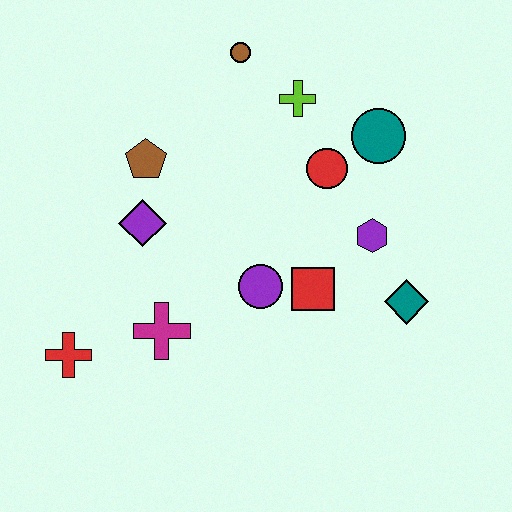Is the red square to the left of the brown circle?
No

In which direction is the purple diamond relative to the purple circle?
The purple diamond is to the left of the purple circle.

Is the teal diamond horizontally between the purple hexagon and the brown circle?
No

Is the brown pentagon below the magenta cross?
No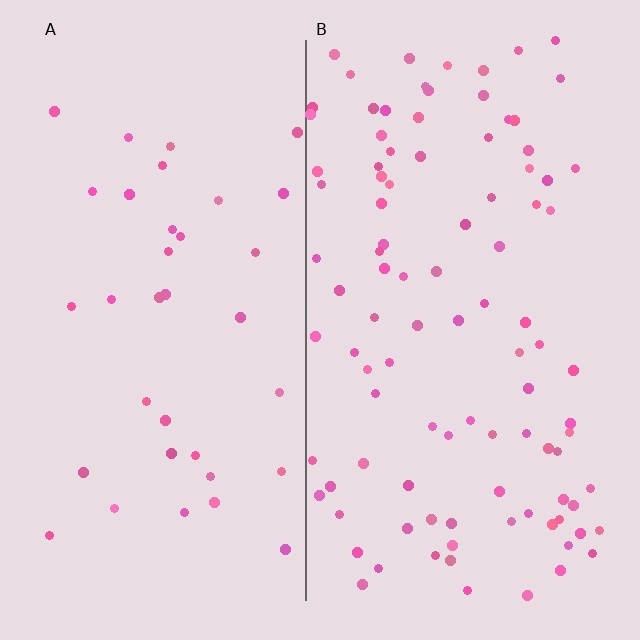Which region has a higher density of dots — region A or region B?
B (the right).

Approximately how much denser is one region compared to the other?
Approximately 2.8× — region B over region A.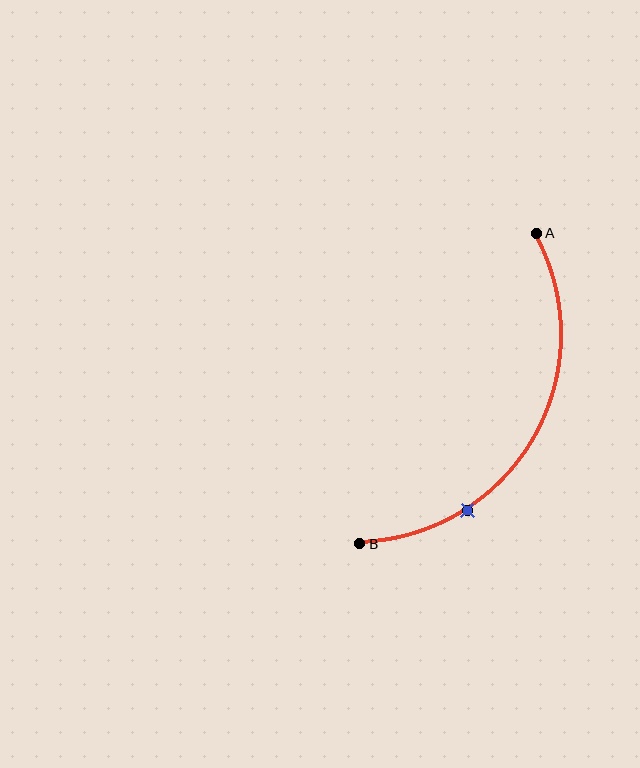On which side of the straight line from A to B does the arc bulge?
The arc bulges to the right of the straight line connecting A and B.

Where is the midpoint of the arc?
The arc midpoint is the point on the curve farthest from the straight line joining A and B. It sits to the right of that line.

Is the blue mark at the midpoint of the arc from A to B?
No. The blue mark lies on the arc but is closer to endpoint B. The arc midpoint would be at the point on the curve equidistant along the arc from both A and B.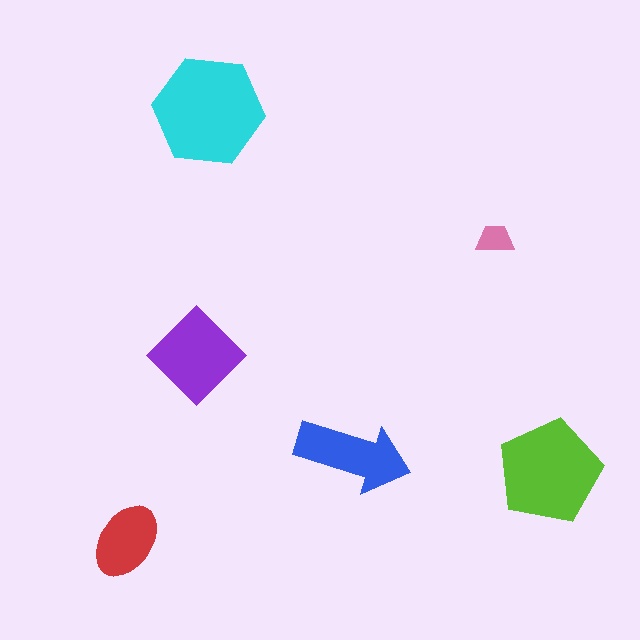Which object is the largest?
The cyan hexagon.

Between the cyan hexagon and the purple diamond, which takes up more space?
The cyan hexagon.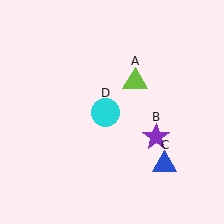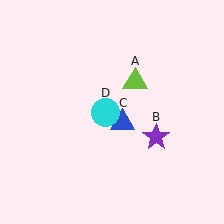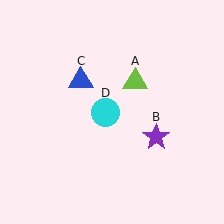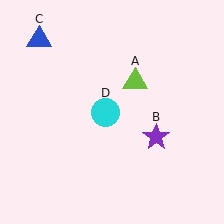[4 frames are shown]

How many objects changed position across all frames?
1 object changed position: blue triangle (object C).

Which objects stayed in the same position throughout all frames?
Lime triangle (object A) and purple star (object B) and cyan circle (object D) remained stationary.